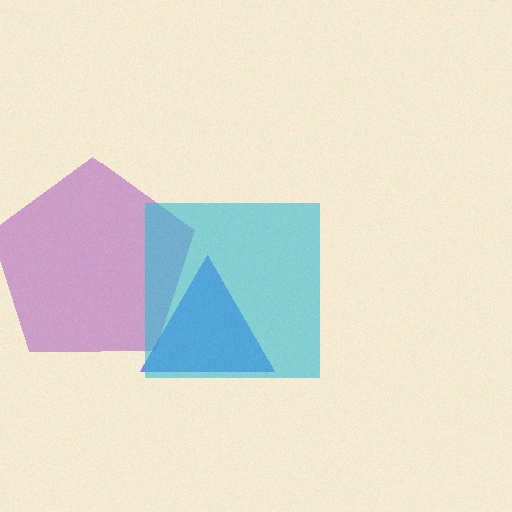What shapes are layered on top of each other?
The layered shapes are: a purple pentagon, a blue triangle, a cyan square.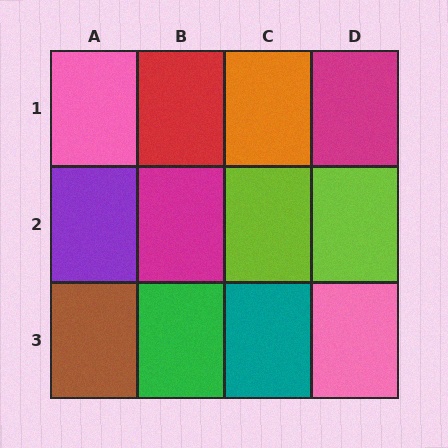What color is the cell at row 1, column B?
Red.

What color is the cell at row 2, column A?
Purple.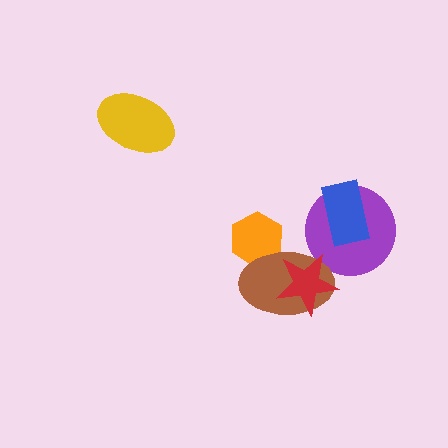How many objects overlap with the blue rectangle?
1 object overlaps with the blue rectangle.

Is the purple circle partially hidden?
Yes, it is partially covered by another shape.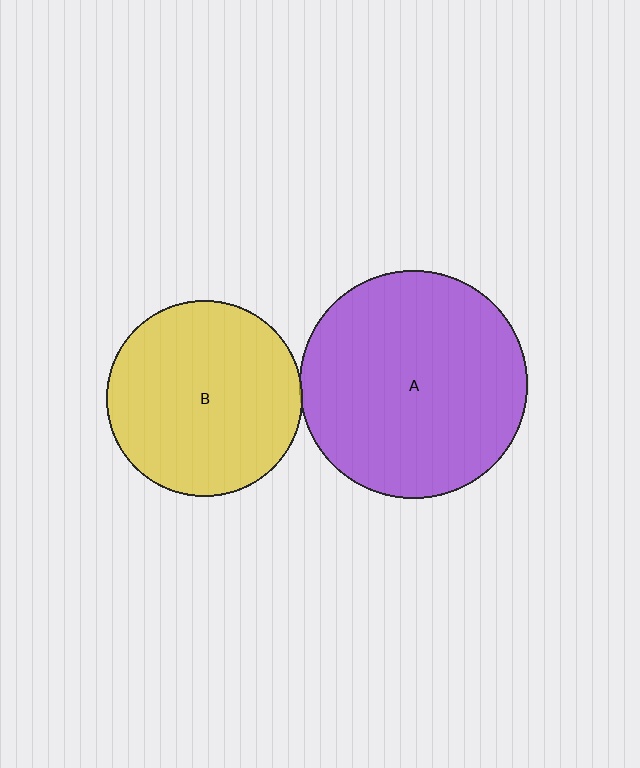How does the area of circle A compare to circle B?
Approximately 1.4 times.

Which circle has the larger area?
Circle A (purple).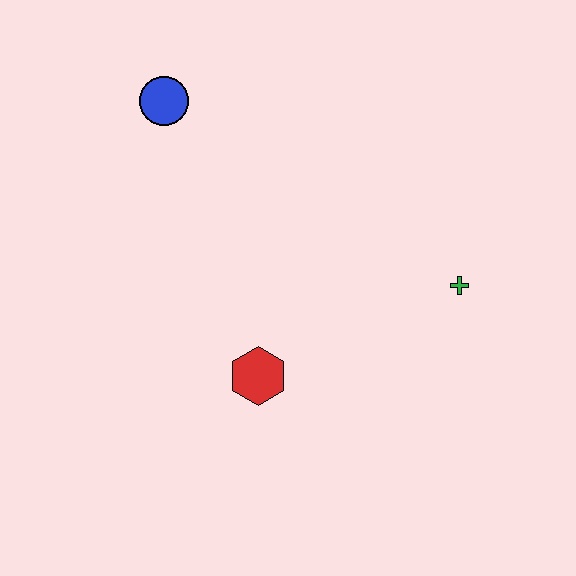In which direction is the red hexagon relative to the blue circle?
The red hexagon is below the blue circle.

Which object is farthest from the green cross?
The blue circle is farthest from the green cross.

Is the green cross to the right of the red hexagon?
Yes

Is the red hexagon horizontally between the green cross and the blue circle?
Yes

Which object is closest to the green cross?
The red hexagon is closest to the green cross.